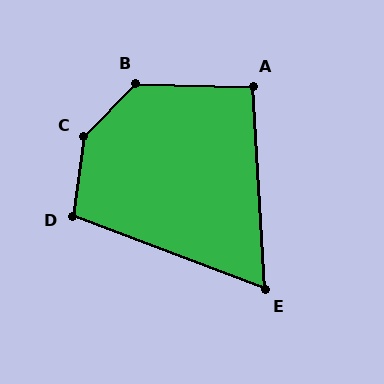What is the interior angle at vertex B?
Approximately 133 degrees (obtuse).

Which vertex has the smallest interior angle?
E, at approximately 66 degrees.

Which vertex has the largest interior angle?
C, at approximately 143 degrees.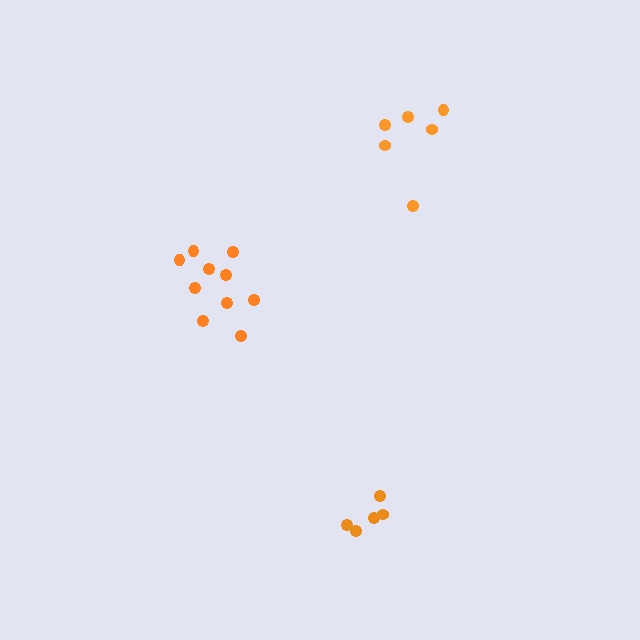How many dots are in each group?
Group 1: 10 dots, Group 2: 6 dots, Group 3: 5 dots (21 total).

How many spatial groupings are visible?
There are 3 spatial groupings.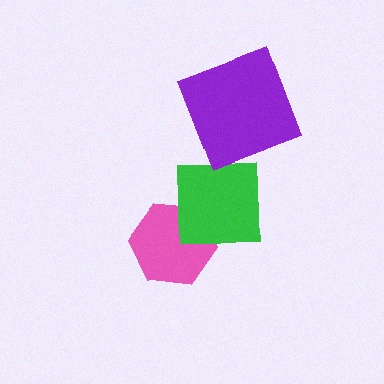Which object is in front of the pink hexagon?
The green square is in front of the pink hexagon.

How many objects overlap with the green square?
1 object overlaps with the green square.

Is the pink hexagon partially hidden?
Yes, it is partially covered by another shape.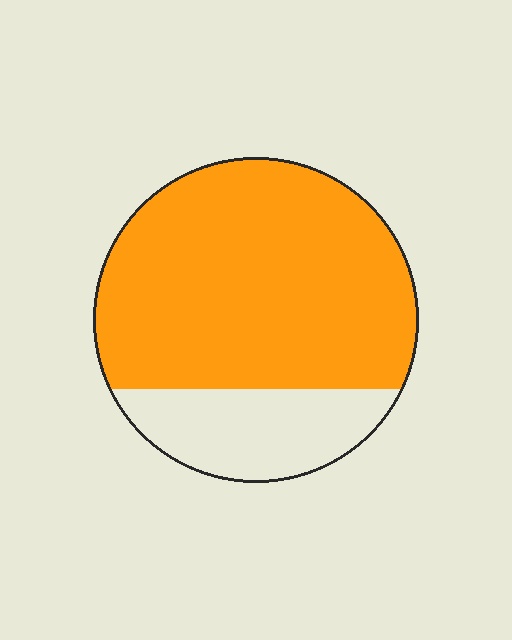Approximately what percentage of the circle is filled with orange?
Approximately 75%.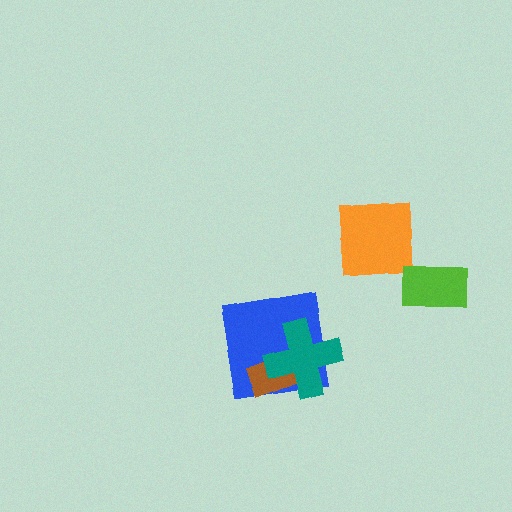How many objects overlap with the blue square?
2 objects overlap with the blue square.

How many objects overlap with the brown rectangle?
2 objects overlap with the brown rectangle.